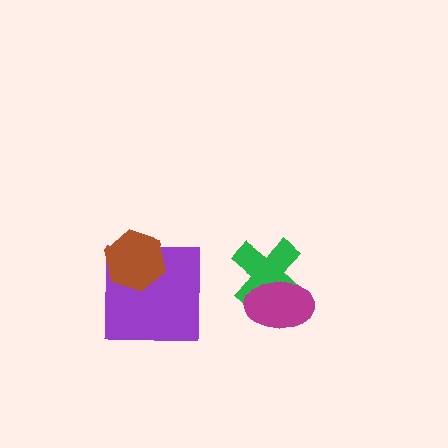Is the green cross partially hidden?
Yes, it is partially covered by another shape.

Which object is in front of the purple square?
The brown hexagon is in front of the purple square.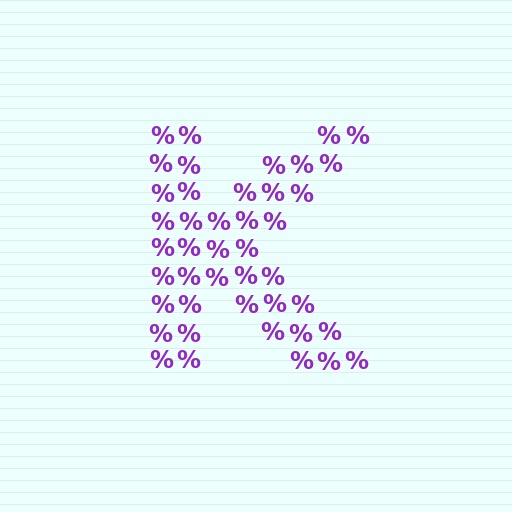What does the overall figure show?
The overall figure shows the letter K.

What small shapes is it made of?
It is made of small percent signs.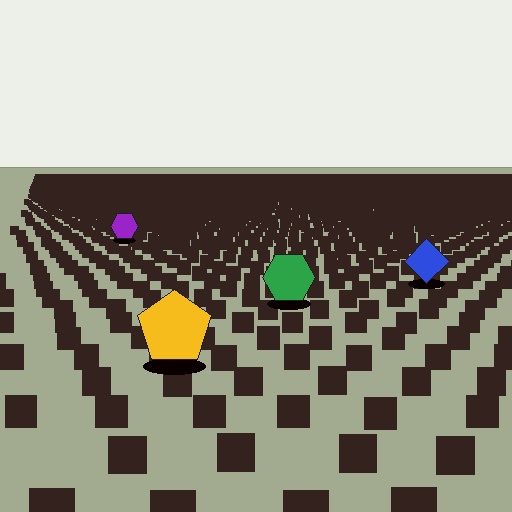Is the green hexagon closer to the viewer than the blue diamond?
Yes. The green hexagon is closer — you can tell from the texture gradient: the ground texture is coarser near it.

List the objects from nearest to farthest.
From nearest to farthest: the yellow pentagon, the green hexagon, the blue diamond, the purple hexagon.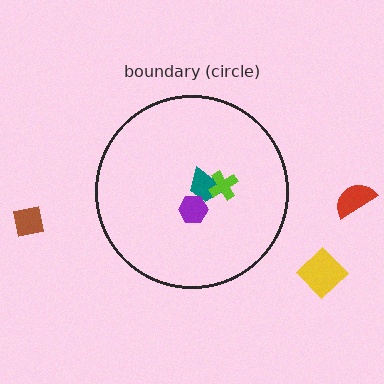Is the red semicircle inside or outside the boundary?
Outside.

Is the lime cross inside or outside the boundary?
Inside.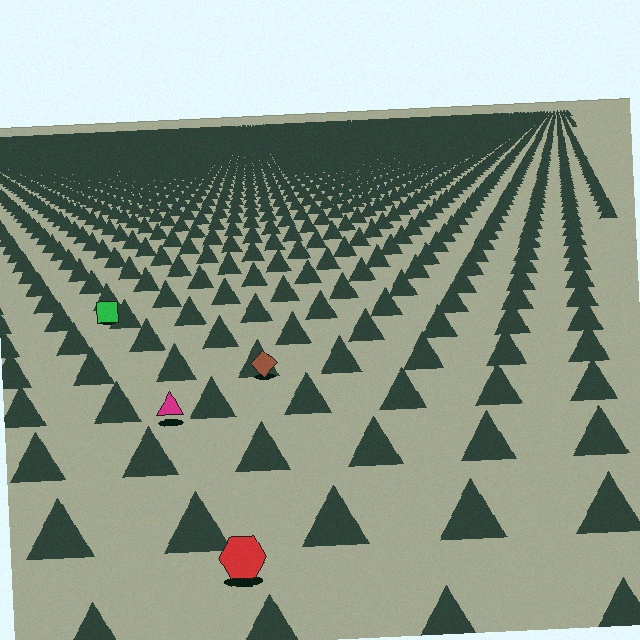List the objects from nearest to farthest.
From nearest to farthest: the red hexagon, the magenta triangle, the brown diamond, the green square.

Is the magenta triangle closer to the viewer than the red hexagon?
No. The red hexagon is closer — you can tell from the texture gradient: the ground texture is coarser near it.